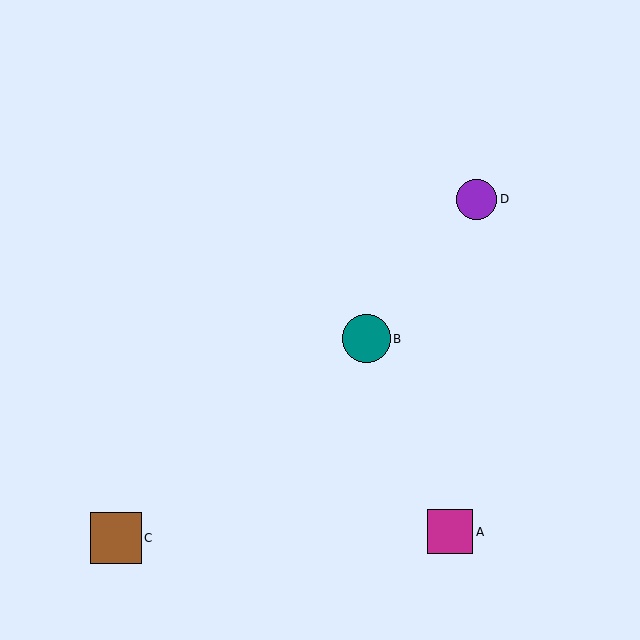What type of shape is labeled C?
Shape C is a brown square.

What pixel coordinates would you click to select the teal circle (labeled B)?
Click at (366, 339) to select the teal circle B.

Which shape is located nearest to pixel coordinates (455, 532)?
The magenta square (labeled A) at (450, 532) is nearest to that location.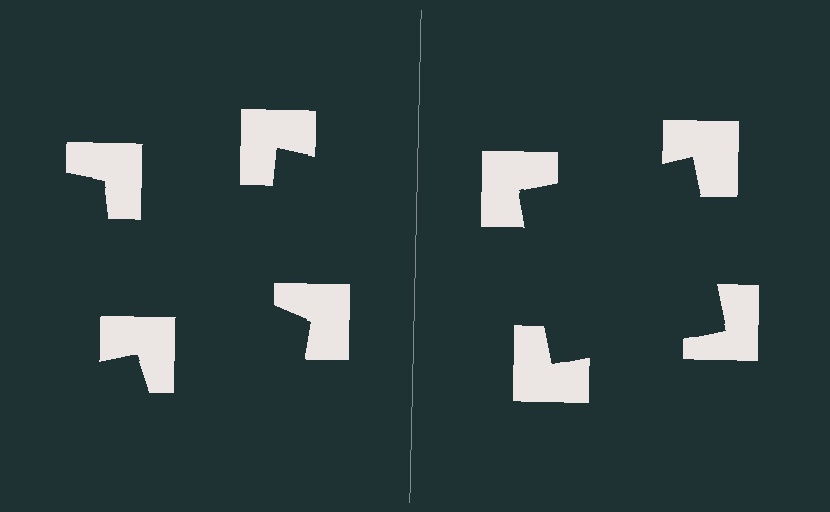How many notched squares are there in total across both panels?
8 — 4 on each side.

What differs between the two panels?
The notched squares are positioned identically on both sides; only the wedge orientations differ. On the right they align to a square; on the left they are misaligned.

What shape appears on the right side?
An illusory square.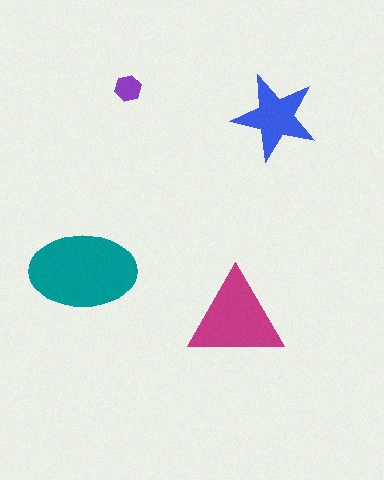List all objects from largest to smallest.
The teal ellipse, the magenta triangle, the blue star, the purple hexagon.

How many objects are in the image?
There are 4 objects in the image.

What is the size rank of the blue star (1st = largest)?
3rd.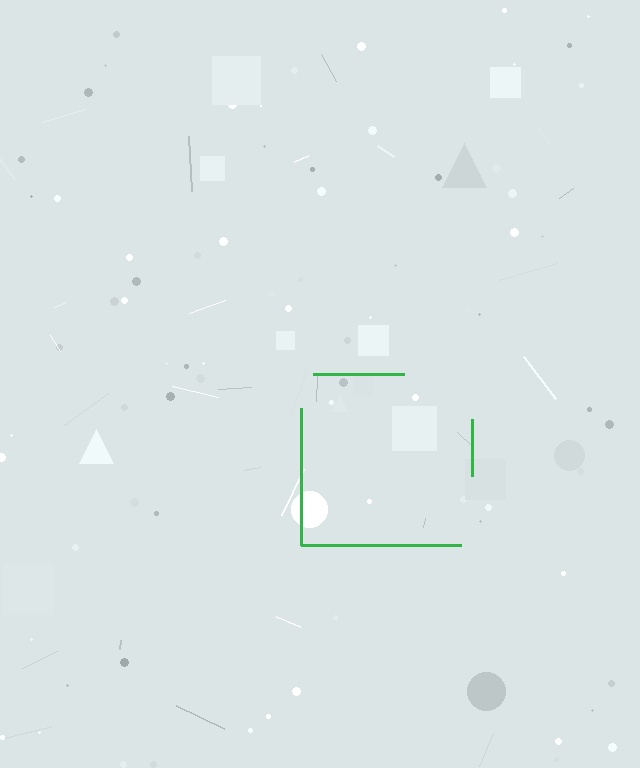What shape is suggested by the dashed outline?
The dashed outline suggests a square.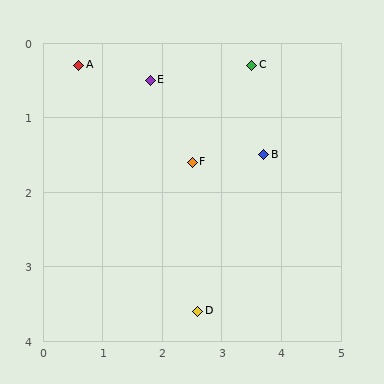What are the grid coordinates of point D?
Point D is at approximately (2.6, 3.6).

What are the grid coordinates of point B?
Point B is at approximately (3.7, 1.5).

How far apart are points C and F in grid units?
Points C and F are about 1.6 grid units apart.